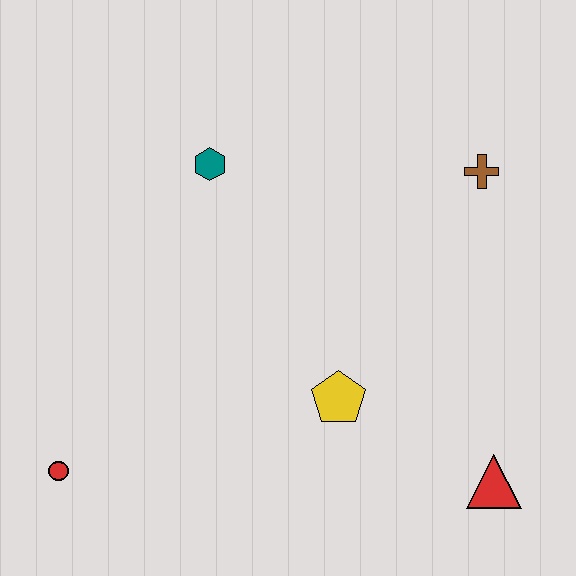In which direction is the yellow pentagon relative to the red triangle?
The yellow pentagon is to the left of the red triangle.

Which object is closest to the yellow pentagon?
The red triangle is closest to the yellow pentagon.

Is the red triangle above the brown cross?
No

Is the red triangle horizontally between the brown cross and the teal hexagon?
No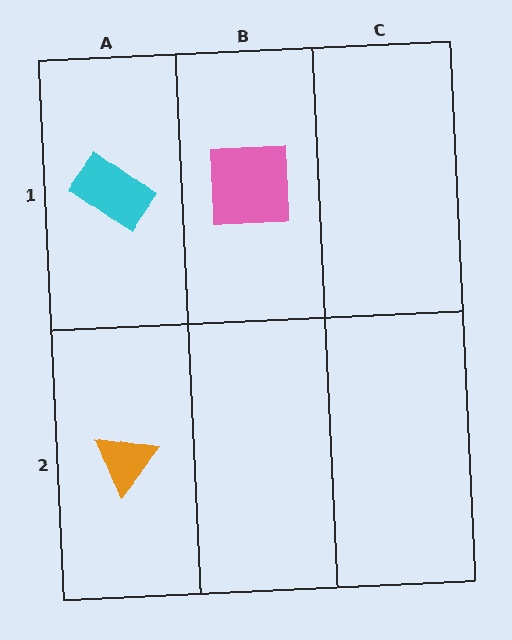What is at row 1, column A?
A cyan rectangle.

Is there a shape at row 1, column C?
No, that cell is empty.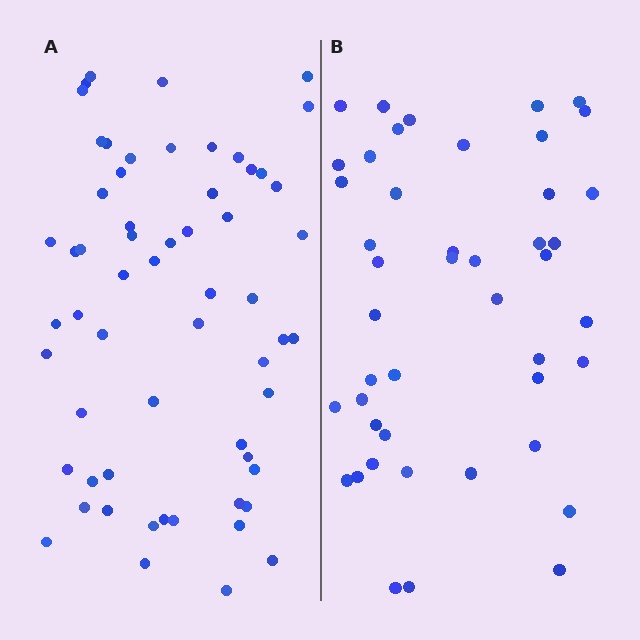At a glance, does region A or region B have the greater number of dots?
Region A (the left region) has more dots.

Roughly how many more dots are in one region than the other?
Region A has approximately 15 more dots than region B.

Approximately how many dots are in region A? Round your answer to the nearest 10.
About 60 dots.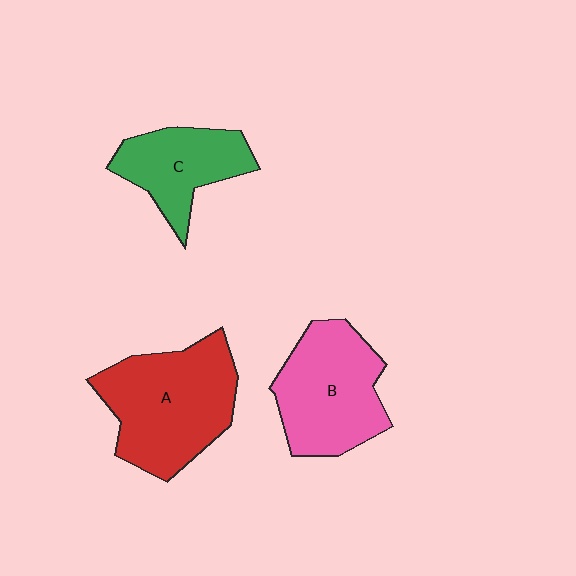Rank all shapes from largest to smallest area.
From largest to smallest: A (red), B (pink), C (green).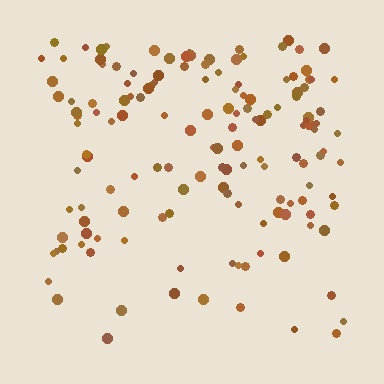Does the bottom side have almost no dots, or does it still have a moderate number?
Still a moderate number, just noticeably fewer than the top.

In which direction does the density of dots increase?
From bottom to top, with the top side densest.